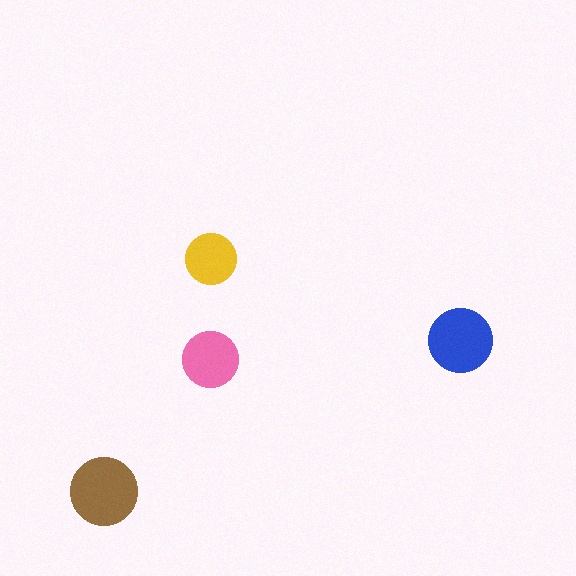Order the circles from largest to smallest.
the brown one, the blue one, the pink one, the yellow one.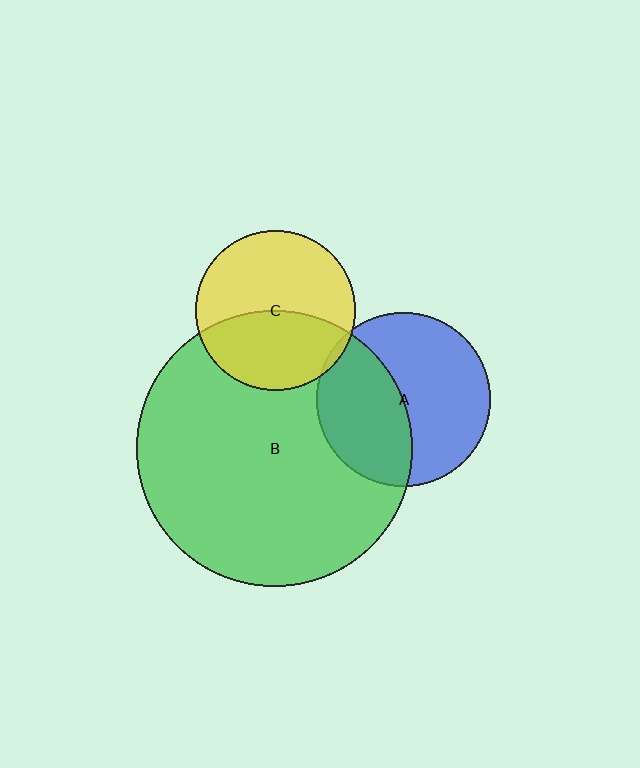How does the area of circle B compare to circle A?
Approximately 2.5 times.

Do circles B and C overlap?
Yes.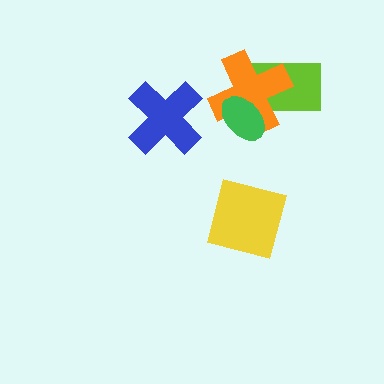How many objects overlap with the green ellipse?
2 objects overlap with the green ellipse.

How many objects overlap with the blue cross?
0 objects overlap with the blue cross.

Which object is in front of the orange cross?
The green ellipse is in front of the orange cross.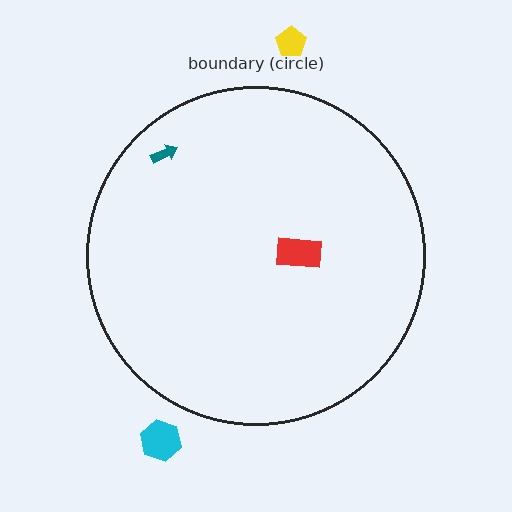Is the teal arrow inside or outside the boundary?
Inside.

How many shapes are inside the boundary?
2 inside, 2 outside.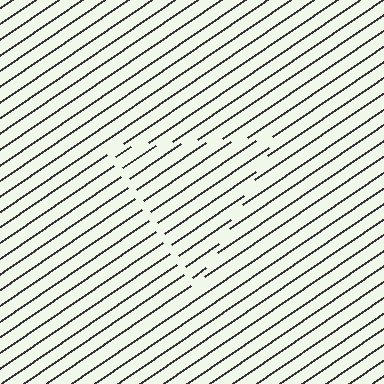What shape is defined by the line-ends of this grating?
An illusory triangle. The interior of the shape contains the same grating, shifted by half a period — the contour is defined by the phase discontinuity where line-ends from the inner and outer gratings abut.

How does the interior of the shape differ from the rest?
The interior of the shape contains the same grating, shifted by half a period — the contour is defined by the phase discontinuity where line-ends from the inner and outer gratings abut.